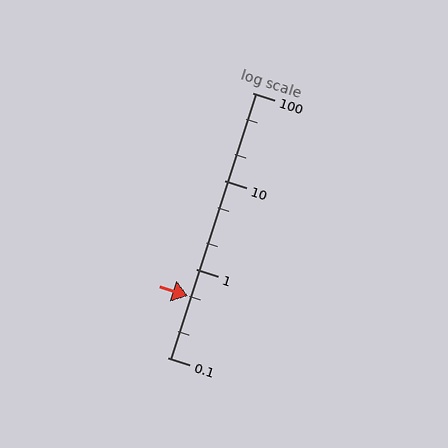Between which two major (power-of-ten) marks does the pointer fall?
The pointer is between 0.1 and 1.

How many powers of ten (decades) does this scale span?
The scale spans 3 decades, from 0.1 to 100.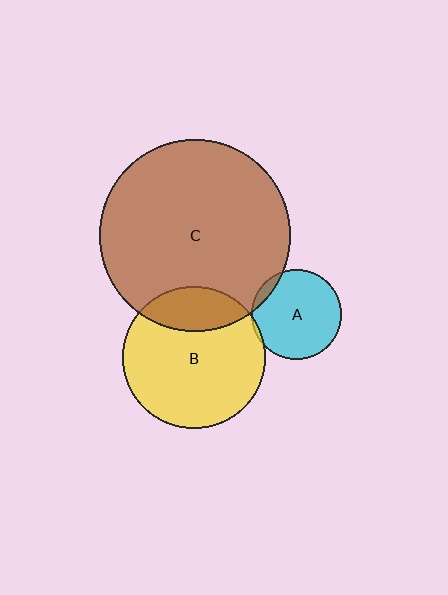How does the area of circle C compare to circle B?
Approximately 1.8 times.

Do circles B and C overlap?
Yes.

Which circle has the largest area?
Circle C (brown).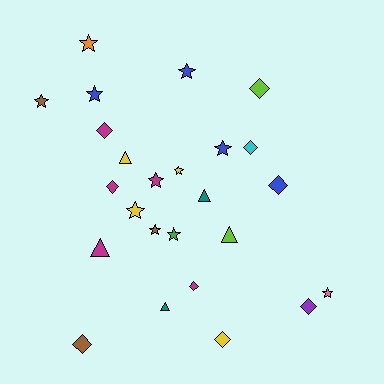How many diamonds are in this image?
There are 9 diamonds.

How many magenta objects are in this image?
There are 5 magenta objects.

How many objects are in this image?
There are 25 objects.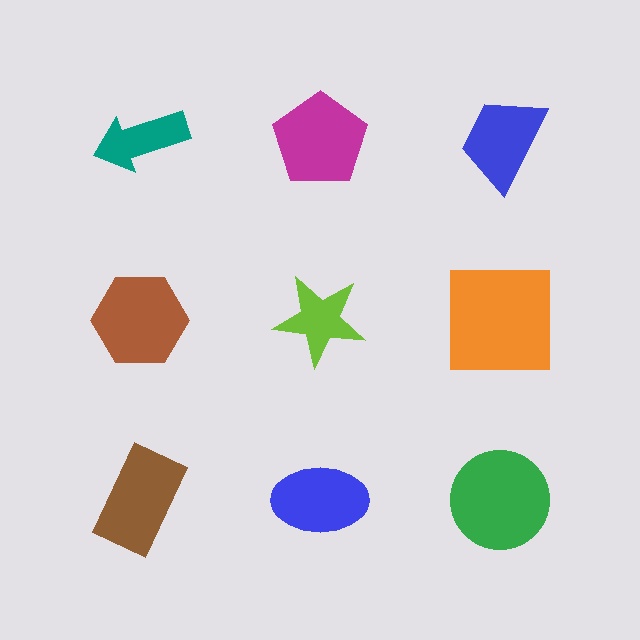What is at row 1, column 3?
A blue trapezoid.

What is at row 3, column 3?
A green circle.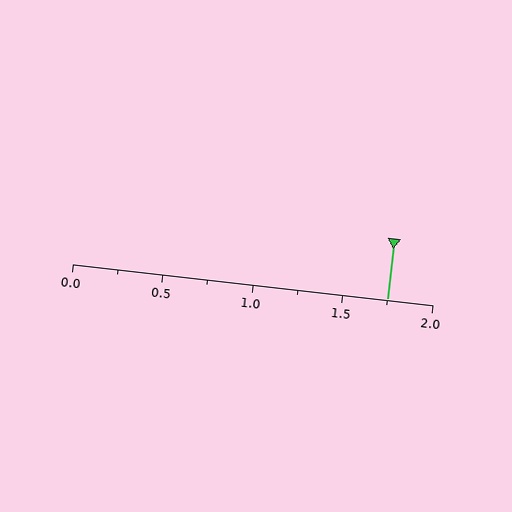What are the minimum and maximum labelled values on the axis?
The axis runs from 0.0 to 2.0.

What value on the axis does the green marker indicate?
The marker indicates approximately 1.75.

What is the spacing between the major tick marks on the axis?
The major ticks are spaced 0.5 apart.